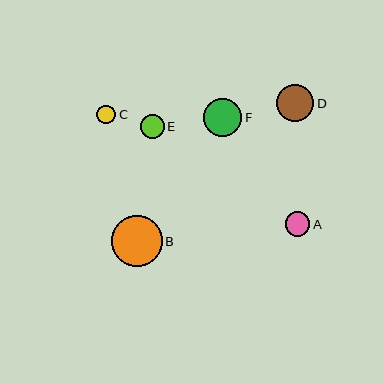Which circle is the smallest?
Circle C is the smallest with a size of approximately 19 pixels.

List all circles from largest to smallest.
From largest to smallest: B, F, D, A, E, C.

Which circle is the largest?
Circle B is the largest with a size of approximately 50 pixels.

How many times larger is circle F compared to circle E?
Circle F is approximately 1.6 times the size of circle E.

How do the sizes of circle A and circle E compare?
Circle A and circle E are approximately the same size.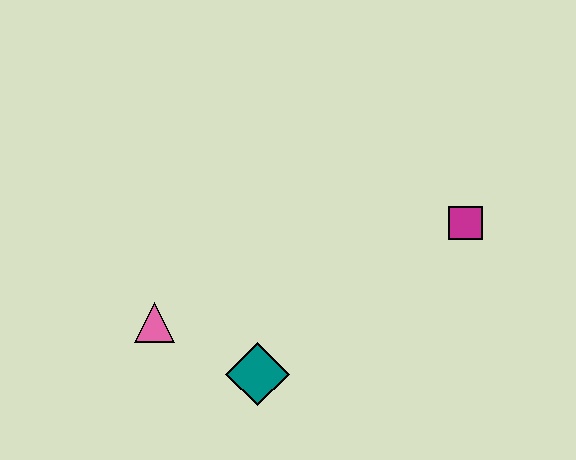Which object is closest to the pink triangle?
The teal diamond is closest to the pink triangle.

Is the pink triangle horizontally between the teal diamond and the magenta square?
No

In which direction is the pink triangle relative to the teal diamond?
The pink triangle is to the left of the teal diamond.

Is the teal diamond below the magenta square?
Yes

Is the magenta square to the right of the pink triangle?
Yes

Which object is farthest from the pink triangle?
The magenta square is farthest from the pink triangle.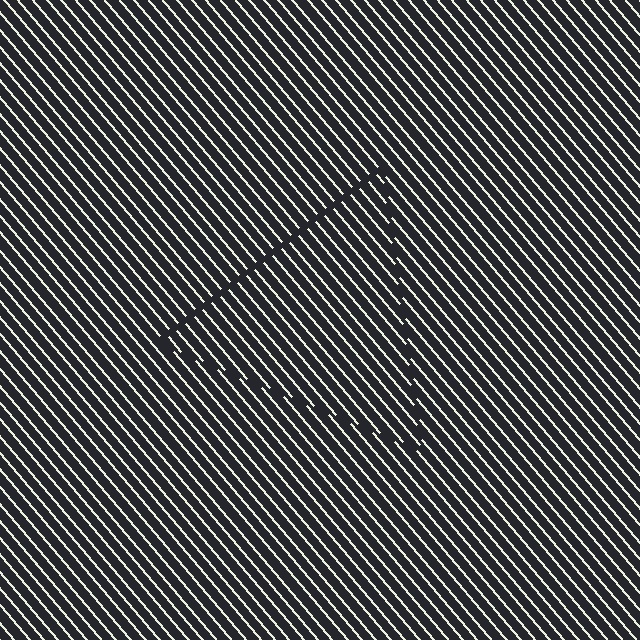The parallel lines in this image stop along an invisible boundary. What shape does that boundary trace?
An illusory triangle. The interior of the shape contains the same grating, shifted by half a period — the contour is defined by the phase discontinuity where line-ends from the inner and outer gratings abut.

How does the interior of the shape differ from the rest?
The interior of the shape contains the same grating, shifted by half a period — the contour is defined by the phase discontinuity where line-ends from the inner and outer gratings abut.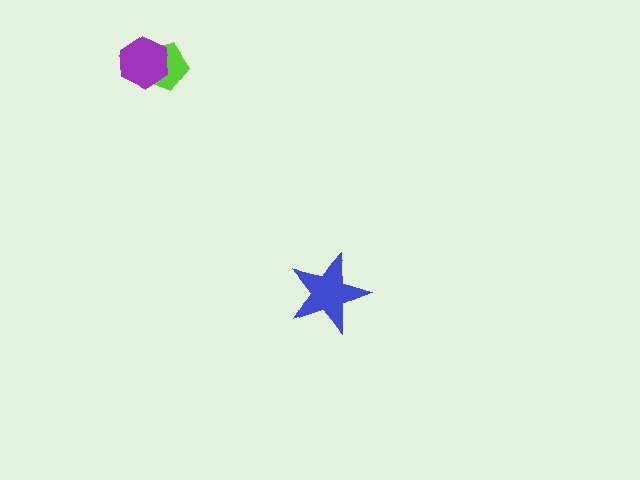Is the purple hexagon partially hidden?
No, no other shape covers it.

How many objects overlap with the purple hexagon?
1 object overlaps with the purple hexagon.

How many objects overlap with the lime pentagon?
1 object overlaps with the lime pentagon.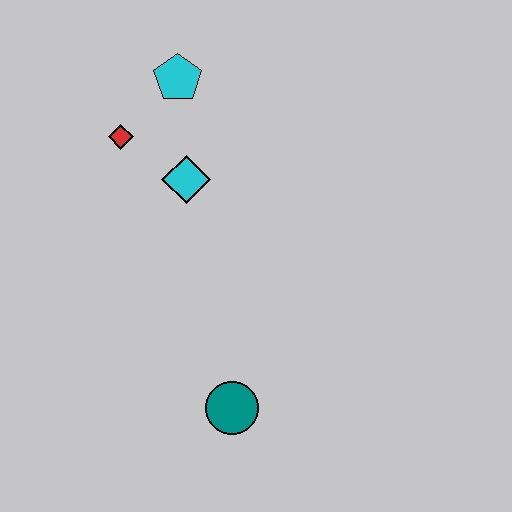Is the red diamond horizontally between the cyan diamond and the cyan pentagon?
No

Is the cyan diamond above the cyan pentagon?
No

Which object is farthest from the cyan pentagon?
The teal circle is farthest from the cyan pentagon.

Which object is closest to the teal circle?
The cyan diamond is closest to the teal circle.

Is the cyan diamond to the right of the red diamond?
Yes